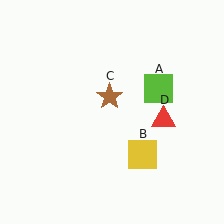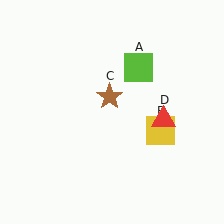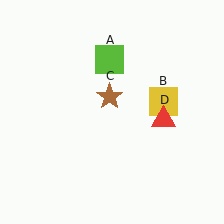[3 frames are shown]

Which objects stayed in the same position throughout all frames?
Brown star (object C) and red triangle (object D) remained stationary.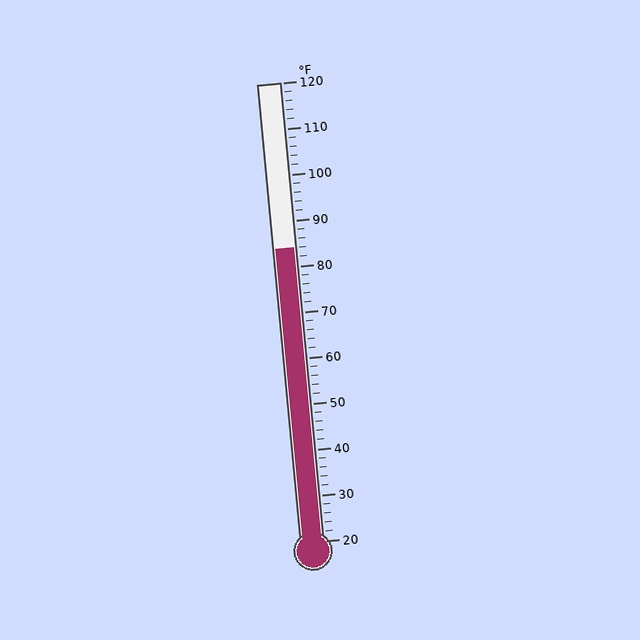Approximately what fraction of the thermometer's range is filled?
The thermometer is filled to approximately 65% of its range.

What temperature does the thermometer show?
The thermometer shows approximately 84°F.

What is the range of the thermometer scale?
The thermometer scale ranges from 20°F to 120°F.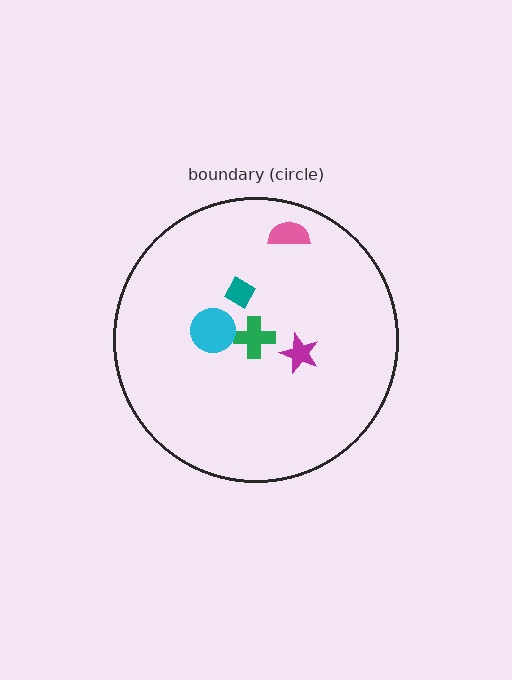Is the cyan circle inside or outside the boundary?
Inside.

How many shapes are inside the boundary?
5 inside, 0 outside.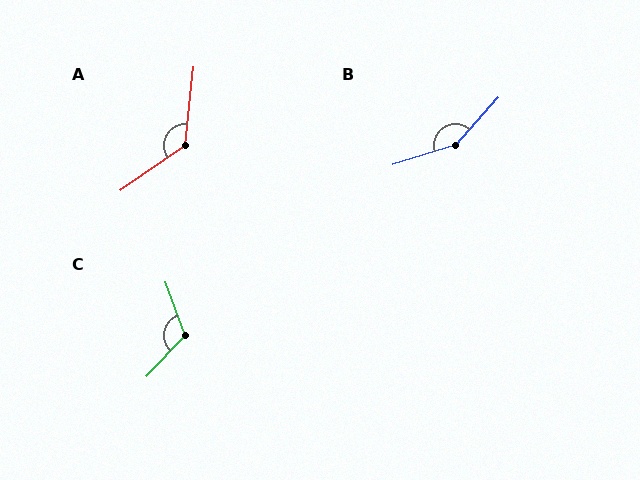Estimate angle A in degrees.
Approximately 131 degrees.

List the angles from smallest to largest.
C (116°), A (131°), B (149°).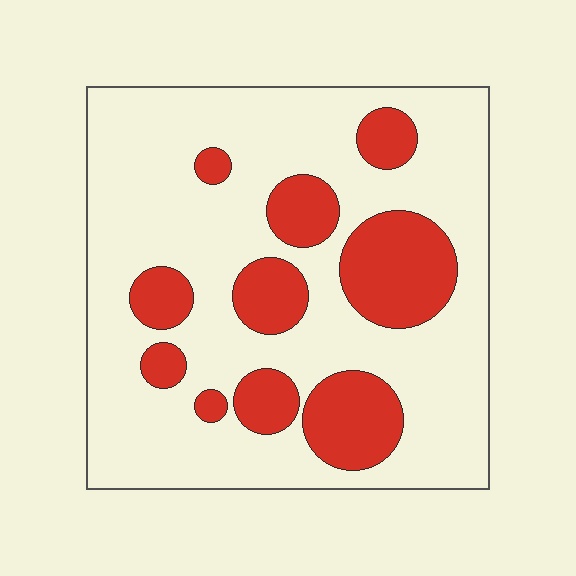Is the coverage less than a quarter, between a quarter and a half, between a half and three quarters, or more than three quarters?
Between a quarter and a half.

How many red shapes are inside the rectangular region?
10.